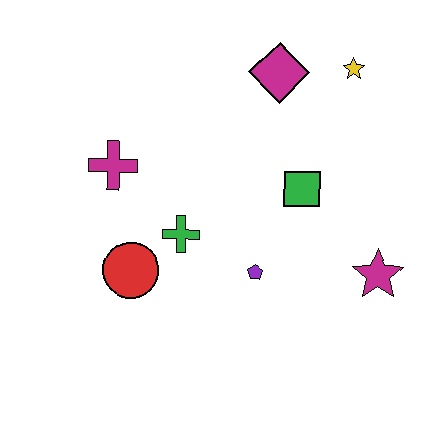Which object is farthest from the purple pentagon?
The yellow star is farthest from the purple pentagon.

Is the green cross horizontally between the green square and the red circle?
Yes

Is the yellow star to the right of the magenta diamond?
Yes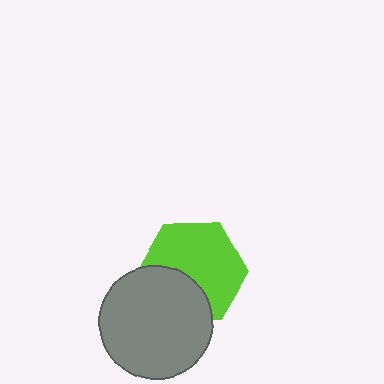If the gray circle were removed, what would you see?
You would see the complete lime hexagon.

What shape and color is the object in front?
The object in front is a gray circle.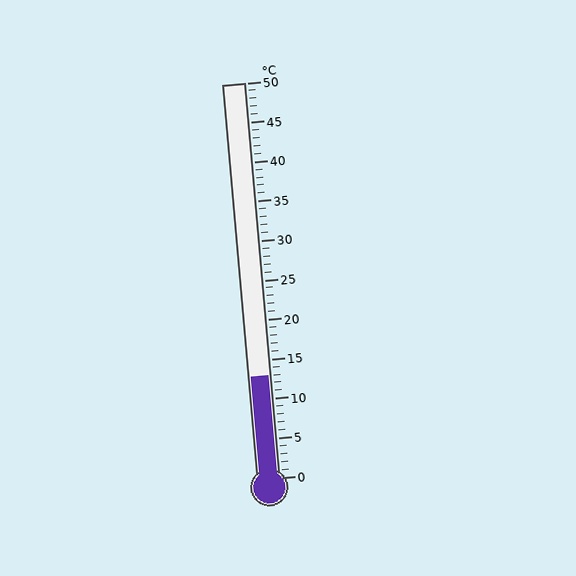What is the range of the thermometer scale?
The thermometer scale ranges from 0°C to 50°C.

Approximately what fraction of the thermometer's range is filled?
The thermometer is filled to approximately 25% of its range.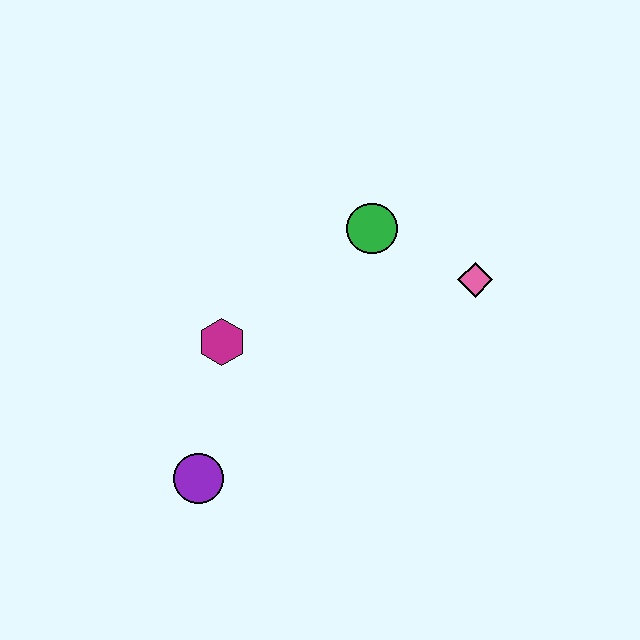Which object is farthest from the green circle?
The purple circle is farthest from the green circle.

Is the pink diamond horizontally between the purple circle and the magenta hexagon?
No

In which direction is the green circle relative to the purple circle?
The green circle is above the purple circle.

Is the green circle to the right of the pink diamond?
No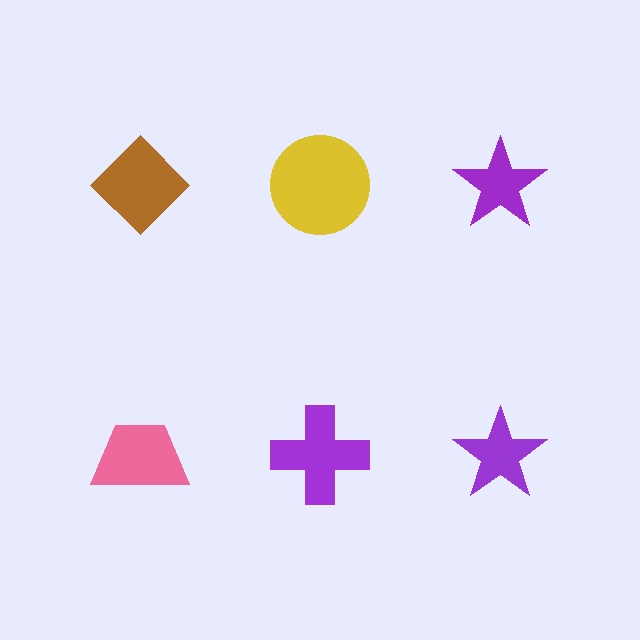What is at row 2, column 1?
A pink trapezoid.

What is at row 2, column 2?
A purple cross.